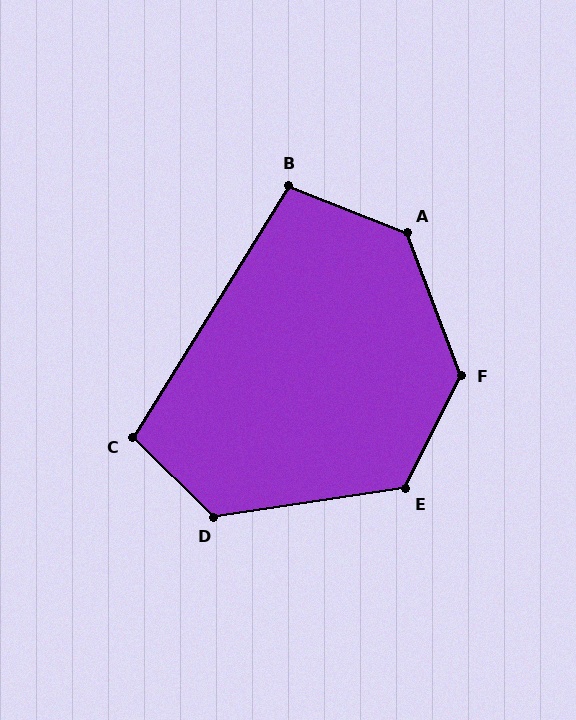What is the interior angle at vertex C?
Approximately 103 degrees (obtuse).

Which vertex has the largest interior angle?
F, at approximately 133 degrees.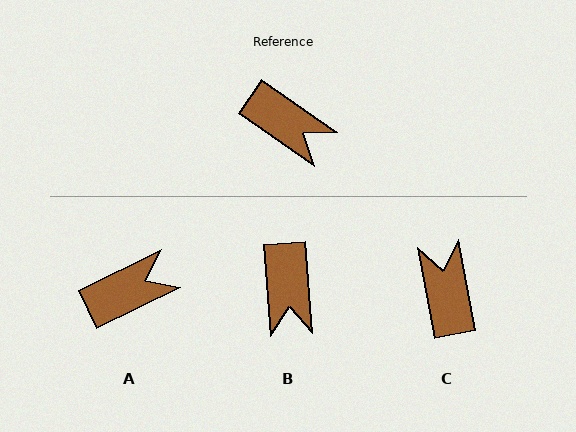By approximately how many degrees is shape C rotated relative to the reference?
Approximately 136 degrees counter-clockwise.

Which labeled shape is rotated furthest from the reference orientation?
C, about 136 degrees away.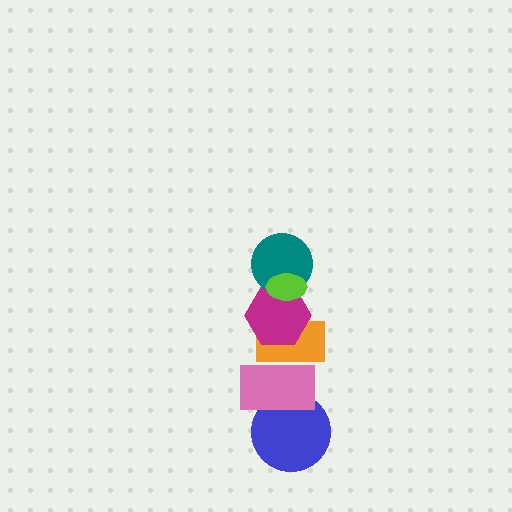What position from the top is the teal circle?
The teal circle is 2nd from the top.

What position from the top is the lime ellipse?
The lime ellipse is 1st from the top.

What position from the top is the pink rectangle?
The pink rectangle is 5th from the top.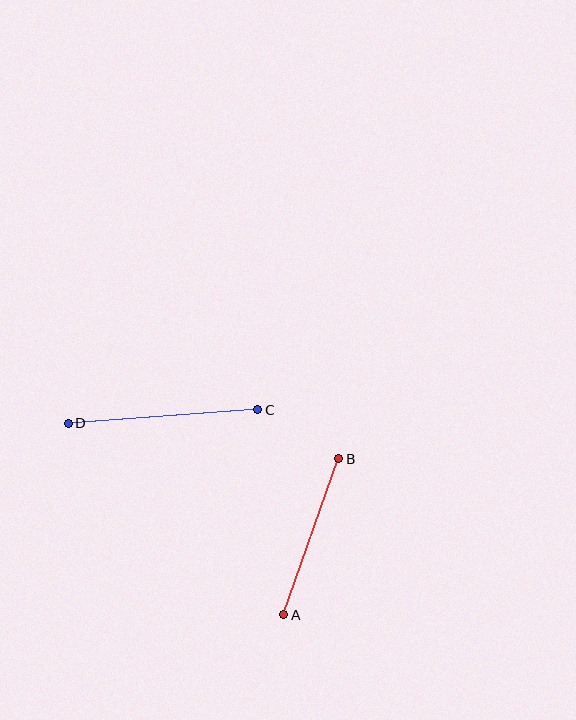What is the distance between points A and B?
The distance is approximately 165 pixels.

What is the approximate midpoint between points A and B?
The midpoint is at approximately (311, 537) pixels.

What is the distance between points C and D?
The distance is approximately 190 pixels.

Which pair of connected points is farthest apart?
Points C and D are farthest apart.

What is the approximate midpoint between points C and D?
The midpoint is at approximately (163, 417) pixels.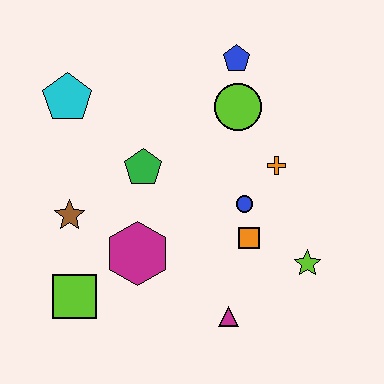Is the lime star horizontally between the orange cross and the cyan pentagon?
No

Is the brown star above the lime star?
Yes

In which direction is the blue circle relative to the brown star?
The blue circle is to the right of the brown star.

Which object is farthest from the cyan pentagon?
The lime star is farthest from the cyan pentagon.